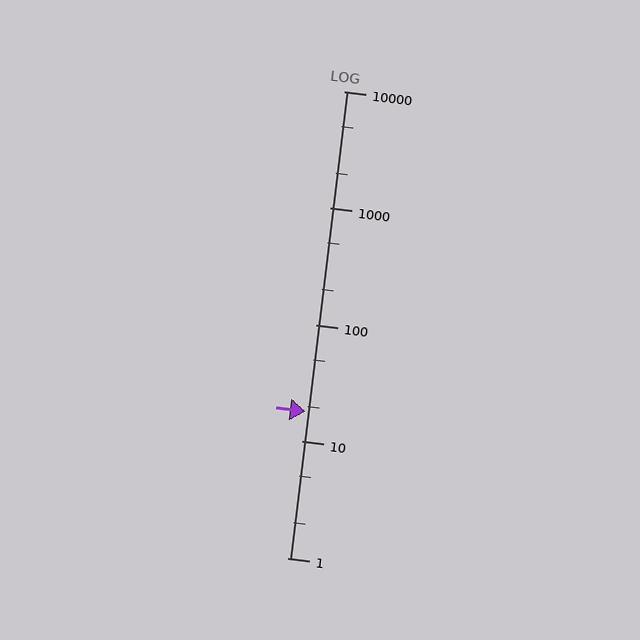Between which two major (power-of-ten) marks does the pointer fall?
The pointer is between 10 and 100.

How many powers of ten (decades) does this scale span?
The scale spans 4 decades, from 1 to 10000.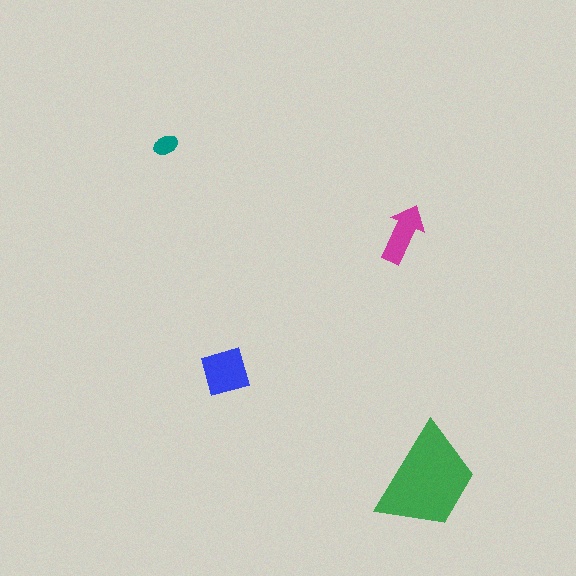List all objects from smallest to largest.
The teal ellipse, the magenta arrow, the blue diamond, the green trapezoid.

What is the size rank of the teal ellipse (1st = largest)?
4th.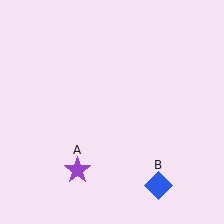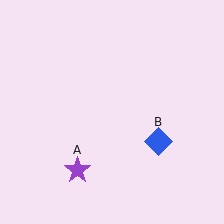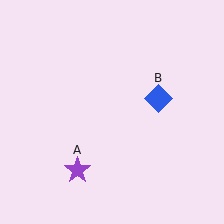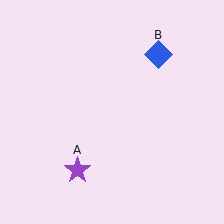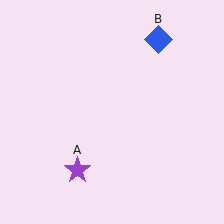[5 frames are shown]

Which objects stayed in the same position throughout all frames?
Purple star (object A) remained stationary.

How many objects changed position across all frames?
1 object changed position: blue diamond (object B).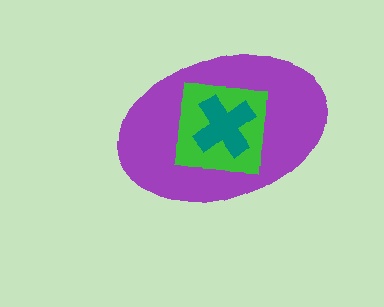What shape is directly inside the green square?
The teal cross.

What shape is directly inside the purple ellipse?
The green square.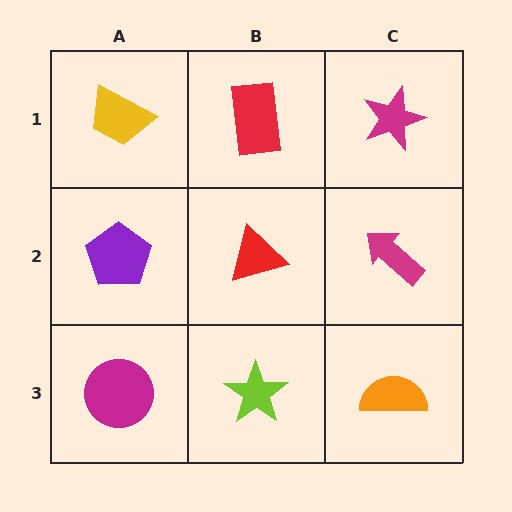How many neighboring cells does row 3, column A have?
2.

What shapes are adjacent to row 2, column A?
A yellow trapezoid (row 1, column A), a magenta circle (row 3, column A), a red triangle (row 2, column B).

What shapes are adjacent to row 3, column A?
A purple pentagon (row 2, column A), a lime star (row 3, column B).